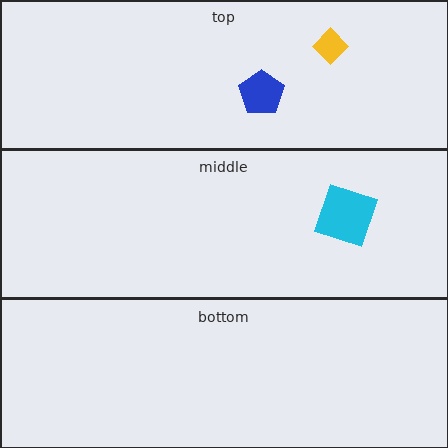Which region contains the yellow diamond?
The top region.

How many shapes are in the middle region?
1.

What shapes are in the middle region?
The cyan square.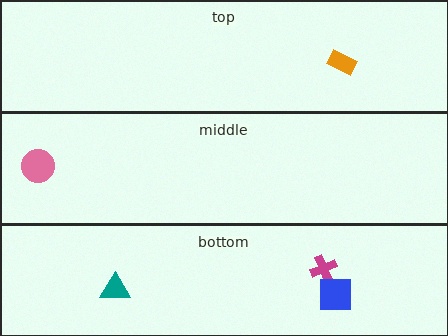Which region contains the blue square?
The bottom region.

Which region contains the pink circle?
The middle region.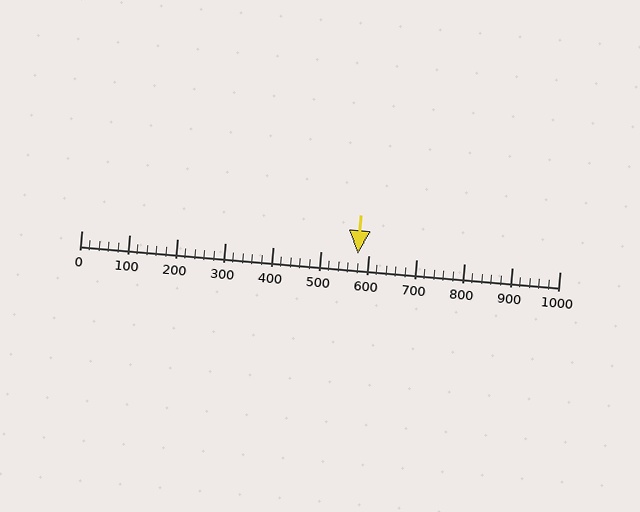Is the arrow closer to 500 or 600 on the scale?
The arrow is closer to 600.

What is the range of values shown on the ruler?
The ruler shows values from 0 to 1000.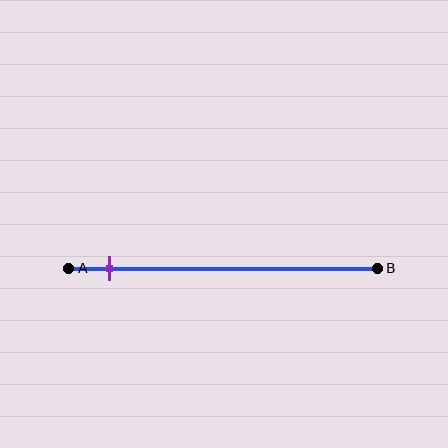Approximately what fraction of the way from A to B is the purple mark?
The purple mark is approximately 15% of the way from A to B.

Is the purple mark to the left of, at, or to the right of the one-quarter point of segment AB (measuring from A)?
The purple mark is to the left of the one-quarter point of segment AB.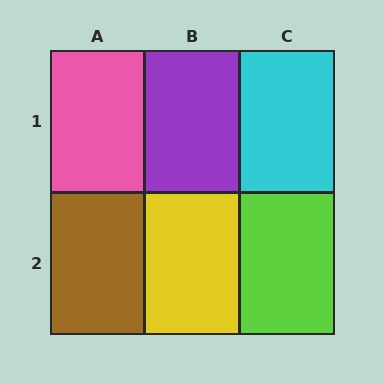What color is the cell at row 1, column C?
Cyan.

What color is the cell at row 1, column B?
Purple.